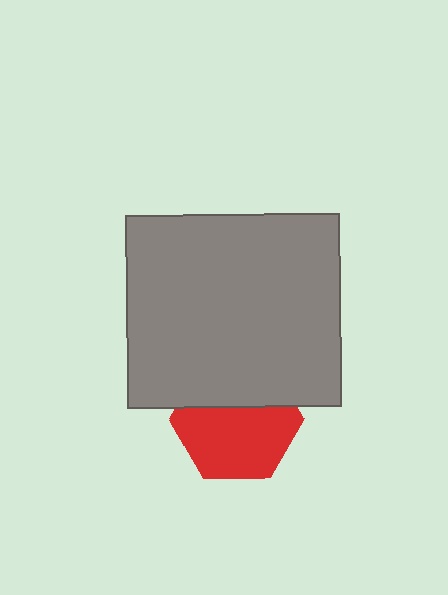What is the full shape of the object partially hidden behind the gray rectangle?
The partially hidden object is a red hexagon.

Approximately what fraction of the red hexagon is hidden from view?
Roughly 37% of the red hexagon is hidden behind the gray rectangle.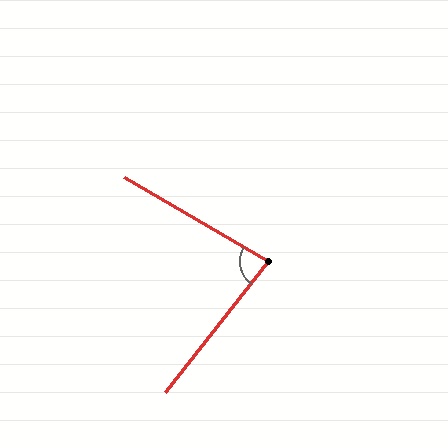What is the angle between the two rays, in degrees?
Approximately 82 degrees.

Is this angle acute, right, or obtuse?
It is acute.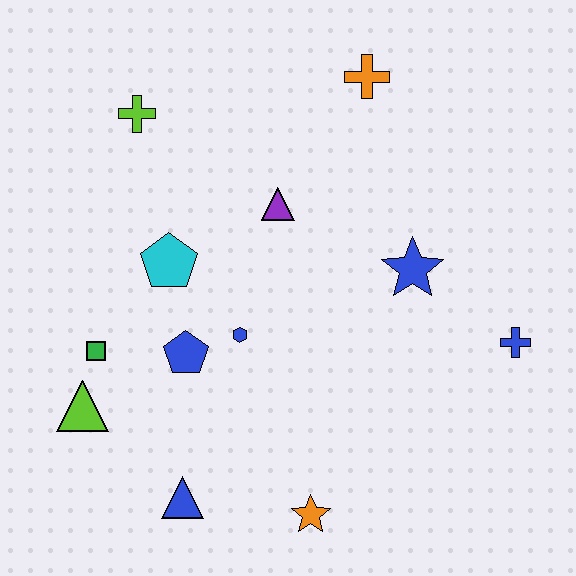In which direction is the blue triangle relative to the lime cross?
The blue triangle is below the lime cross.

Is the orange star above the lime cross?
No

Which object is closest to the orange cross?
The purple triangle is closest to the orange cross.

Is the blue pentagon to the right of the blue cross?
No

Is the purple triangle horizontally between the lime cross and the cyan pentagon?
No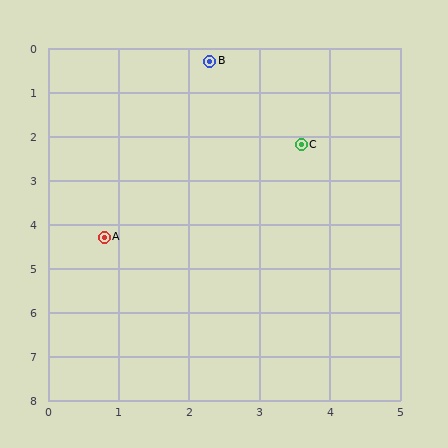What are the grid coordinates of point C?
Point C is at approximately (3.6, 2.2).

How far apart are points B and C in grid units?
Points B and C are about 2.3 grid units apart.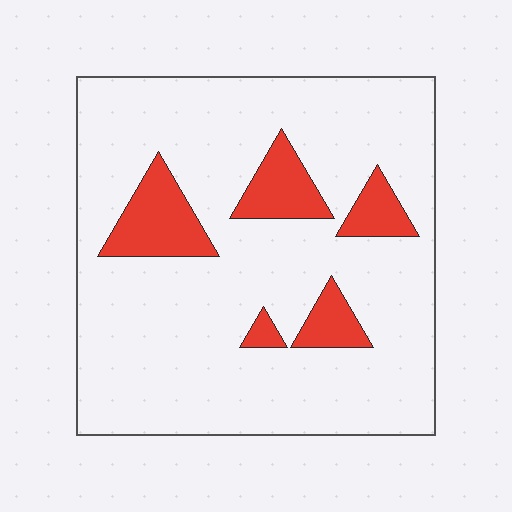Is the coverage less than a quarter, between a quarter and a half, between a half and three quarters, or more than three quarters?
Less than a quarter.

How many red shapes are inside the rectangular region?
5.